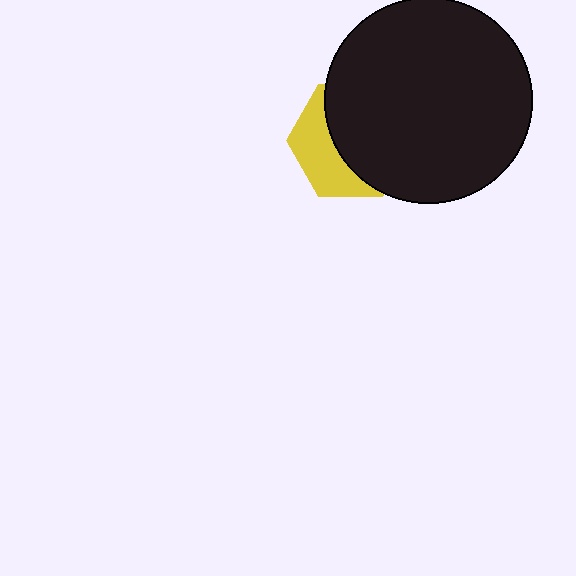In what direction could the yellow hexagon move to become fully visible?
The yellow hexagon could move left. That would shift it out from behind the black circle entirely.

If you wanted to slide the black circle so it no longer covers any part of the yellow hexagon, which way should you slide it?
Slide it right — that is the most direct way to separate the two shapes.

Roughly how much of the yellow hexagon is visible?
A small part of it is visible (roughly 39%).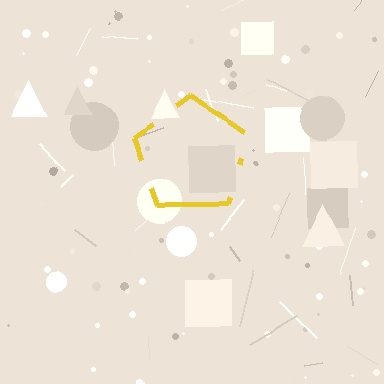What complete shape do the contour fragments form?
The contour fragments form a pentagon.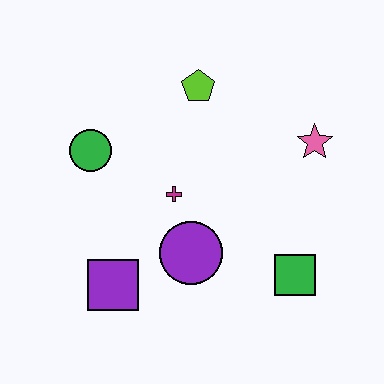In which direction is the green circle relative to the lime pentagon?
The green circle is to the left of the lime pentagon.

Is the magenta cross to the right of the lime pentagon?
No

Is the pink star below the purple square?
No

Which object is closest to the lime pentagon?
The magenta cross is closest to the lime pentagon.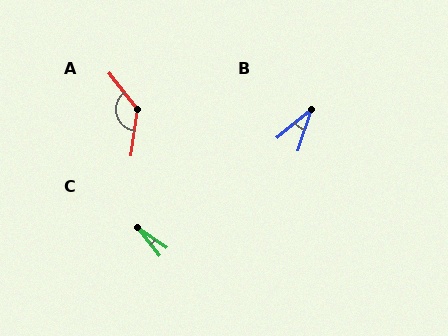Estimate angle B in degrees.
Approximately 32 degrees.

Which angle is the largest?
A, at approximately 134 degrees.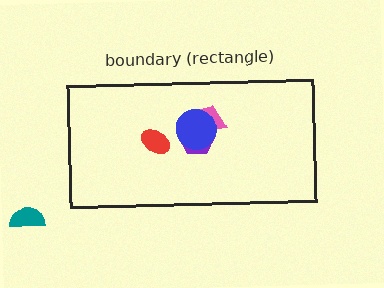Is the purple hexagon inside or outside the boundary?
Inside.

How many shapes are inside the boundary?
4 inside, 1 outside.